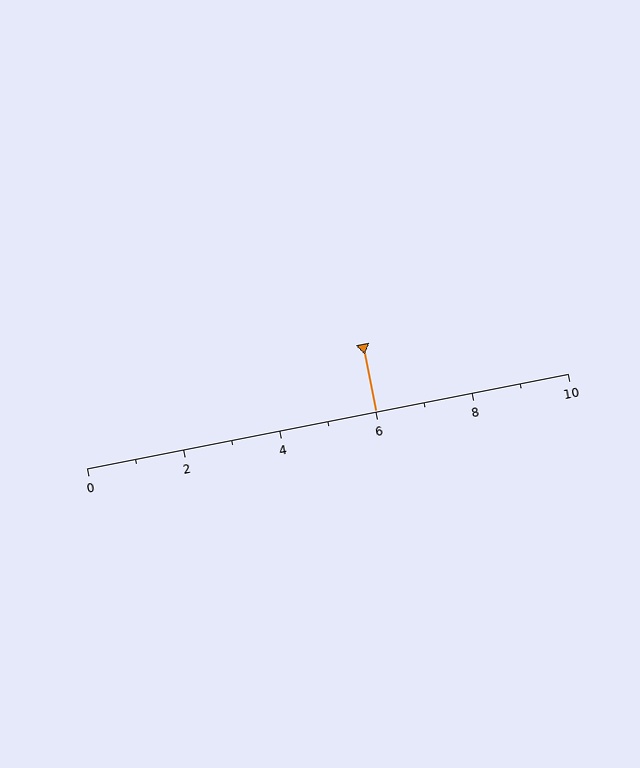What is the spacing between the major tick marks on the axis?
The major ticks are spaced 2 apart.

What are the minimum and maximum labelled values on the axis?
The axis runs from 0 to 10.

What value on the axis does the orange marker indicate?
The marker indicates approximately 6.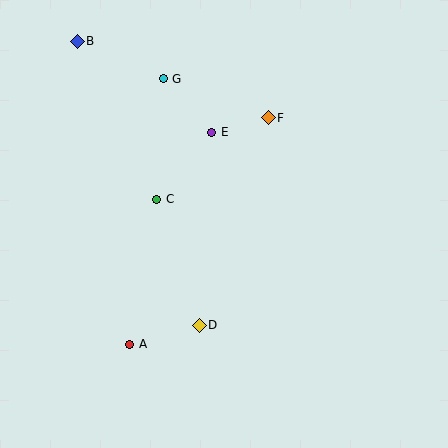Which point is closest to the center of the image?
Point C at (157, 199) is closest to the center.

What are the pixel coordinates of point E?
Point E is at (212, 132).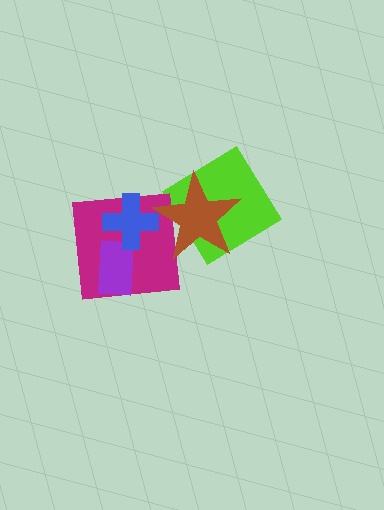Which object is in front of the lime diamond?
The brown star is in front of the lime diamond.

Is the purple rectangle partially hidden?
Yes, it is partially covered by another shape.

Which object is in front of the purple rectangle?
The blue cross is in front of the purple rectangle.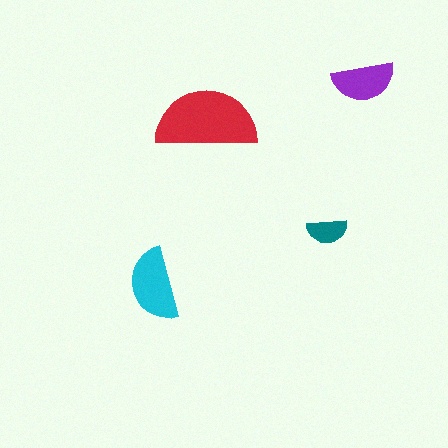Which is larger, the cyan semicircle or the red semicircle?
The red one.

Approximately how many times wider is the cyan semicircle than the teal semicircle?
About 2 times wider.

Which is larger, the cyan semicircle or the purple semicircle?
The cyan one.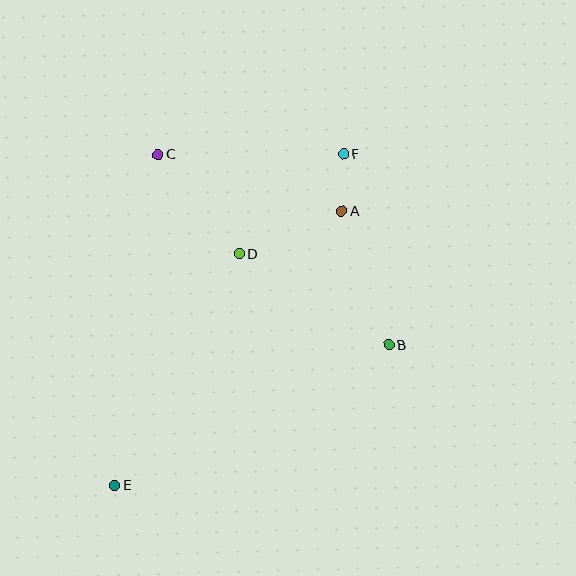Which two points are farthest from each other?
Points E and F are farthest from each other.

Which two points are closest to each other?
Points A and F are closest to each other.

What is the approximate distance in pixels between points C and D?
The distance between C and D is approximately 129 pixels.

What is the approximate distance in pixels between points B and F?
The distance between B and F is approximately 196 pixels.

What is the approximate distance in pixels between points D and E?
The distance between D and E is approximately 263 pixels.